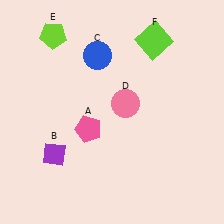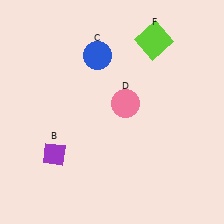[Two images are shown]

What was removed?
The pink pentagon (A), the lime pentagon (E) were removed in Image 2.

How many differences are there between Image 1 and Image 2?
There are 2 differences between the two images.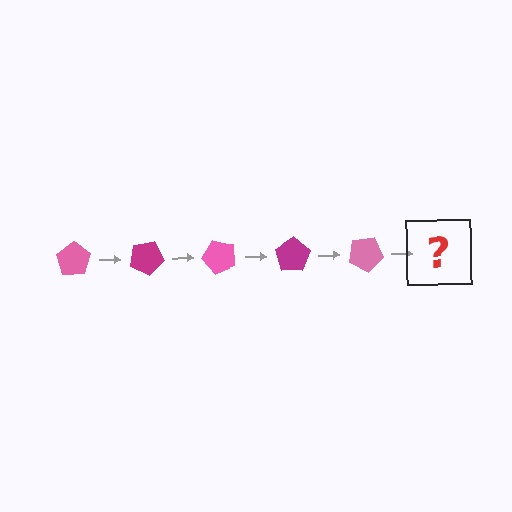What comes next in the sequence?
The next element should be a magenta pentagon, rotated 125 degrees from the start.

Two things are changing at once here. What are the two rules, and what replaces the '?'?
The two rules are that it rotates 25 degrees each step and the color cycles through pink and magenta. The '?' should be a magenta pentagon, rotated 125 degrees from the start.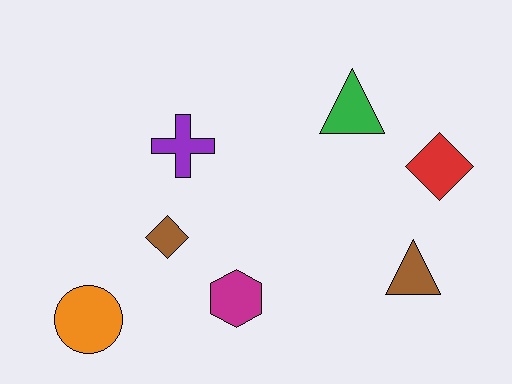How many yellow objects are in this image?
There are no yellow objects.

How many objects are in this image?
There are 7 objects.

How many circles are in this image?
There is 1 circle.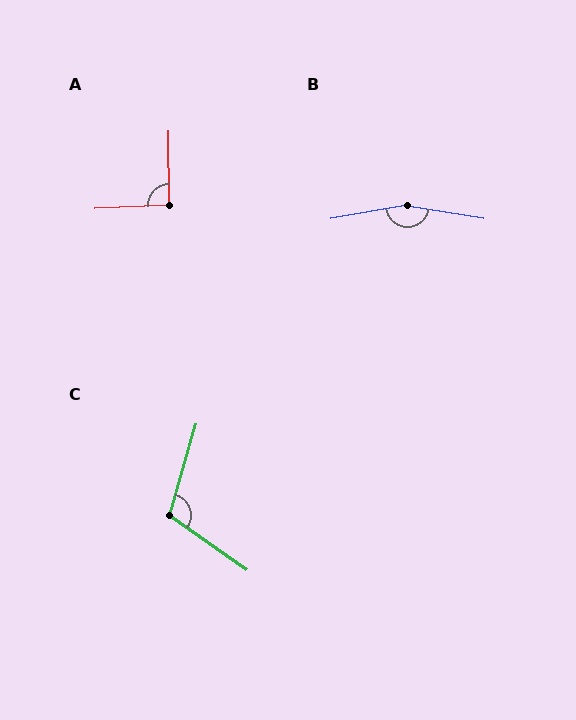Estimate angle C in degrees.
Approximately 108 degrees.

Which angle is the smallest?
A, at approximately 92 degrees.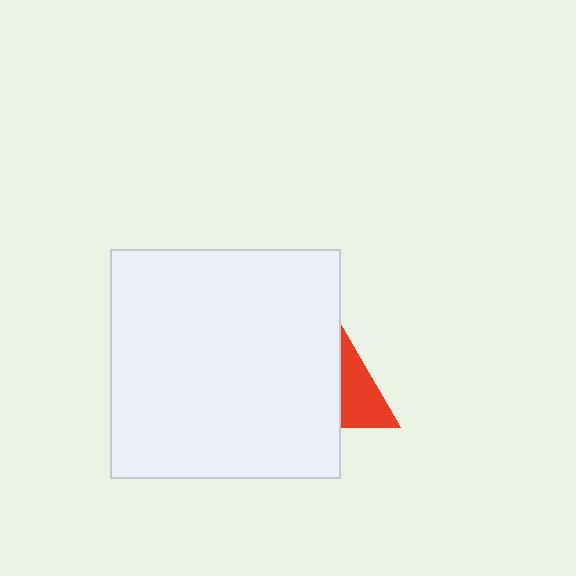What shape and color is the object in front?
The object in front is a white square.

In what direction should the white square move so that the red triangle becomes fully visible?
The white square should move left. That is the shortest direction to clear the overlap and leave the red triangle fully visible.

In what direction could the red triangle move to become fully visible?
The red triangle could move right. That would shift it out from behind the white square entirely.